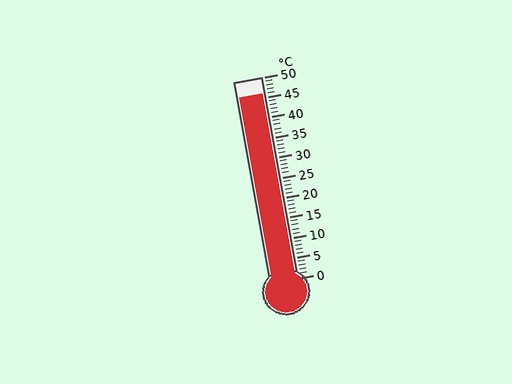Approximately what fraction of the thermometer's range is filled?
The thermometer is filled to approximately 90% of its range.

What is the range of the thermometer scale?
The thermometer scale ranges from 0°C to 50°C.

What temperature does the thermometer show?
The thermometer shows approximately 46°C.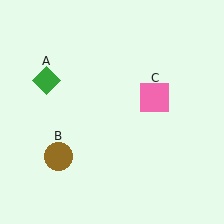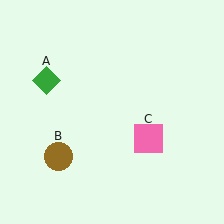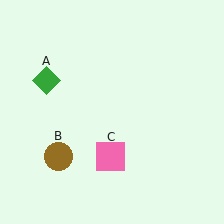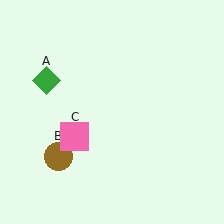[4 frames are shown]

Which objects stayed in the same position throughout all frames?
Green diamond (object A) and brown circle (object B) remained stationary.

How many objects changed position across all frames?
1 object changed position: pink square (object C).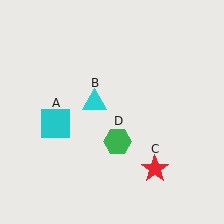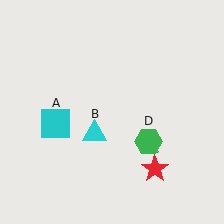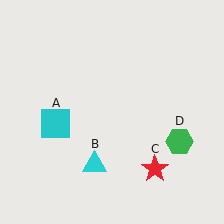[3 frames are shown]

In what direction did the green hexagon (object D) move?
The green hexagon (object D) moved right.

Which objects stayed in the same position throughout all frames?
Cyan square (object A) and red star (object C) remained stationary.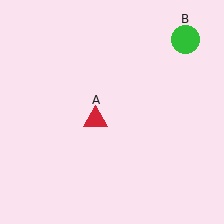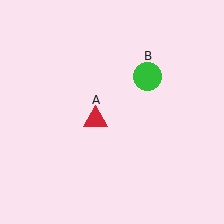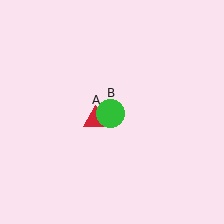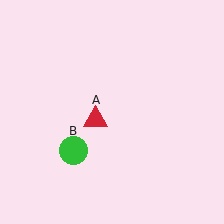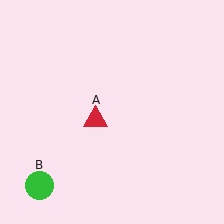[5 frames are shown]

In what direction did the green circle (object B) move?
The green circle (object B) moved down and to the left.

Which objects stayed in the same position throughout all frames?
Red triangle (object A) remained stationary.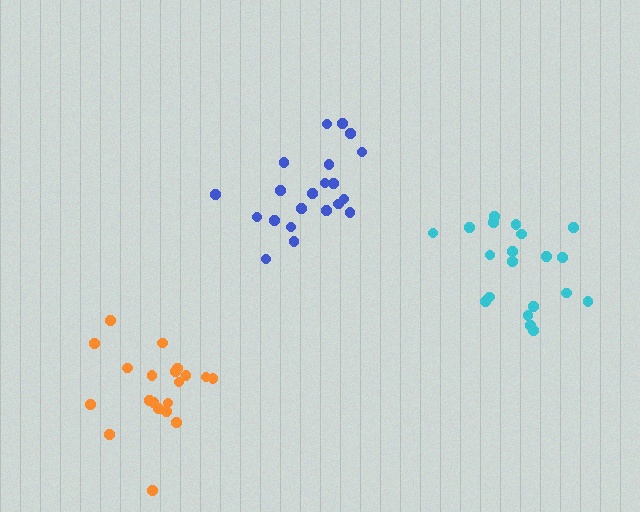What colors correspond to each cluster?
The clusters are colored: blue, orange, cyan.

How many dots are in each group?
Group 1: 21 dots, Group 2: 20 dots, Group 3: 20 dots (61 total).